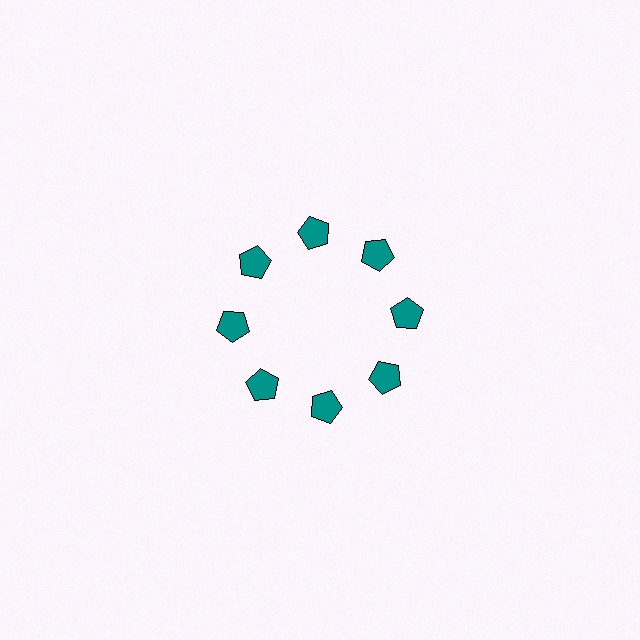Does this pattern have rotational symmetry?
Yes, this pattern has 8-fold rotational symmetry. It looks the same after rotating 45 degrees around the center.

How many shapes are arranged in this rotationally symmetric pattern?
There are 8 shapes, arranged in 8 groups of 1.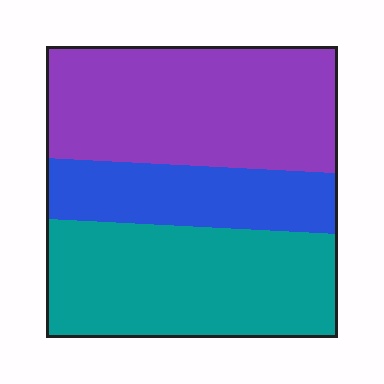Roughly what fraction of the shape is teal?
Teal takes up about three eighths (3/8) of the shape.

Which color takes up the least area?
Blue, at roughly 20%.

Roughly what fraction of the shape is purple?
Purple takes up about two fifths (2/5) of the shape.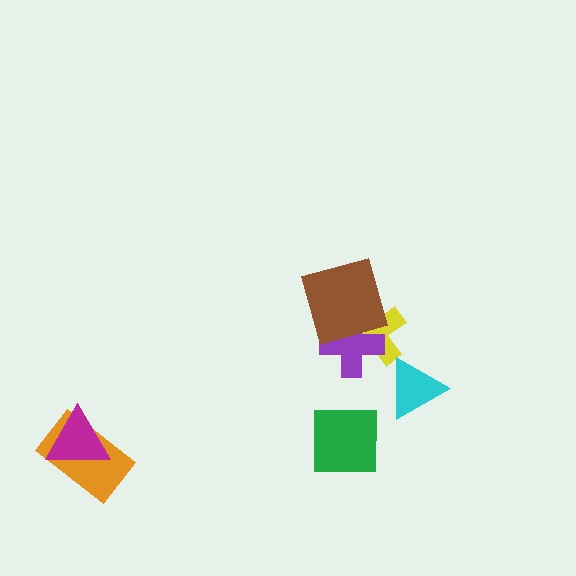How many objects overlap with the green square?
0 objects overlap with the green square.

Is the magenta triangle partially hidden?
No, no other shape covers it.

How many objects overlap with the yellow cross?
2 objects overlap with the yellow cross.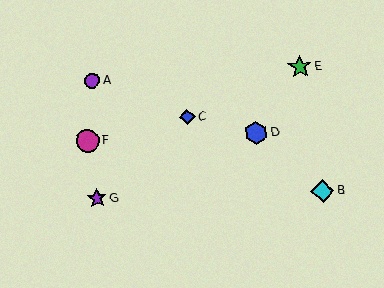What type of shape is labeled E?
Shape E is a green star.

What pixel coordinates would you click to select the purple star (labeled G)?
Click at (97, 198) to select the purple star G.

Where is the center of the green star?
The center of the green star is at (300, 67).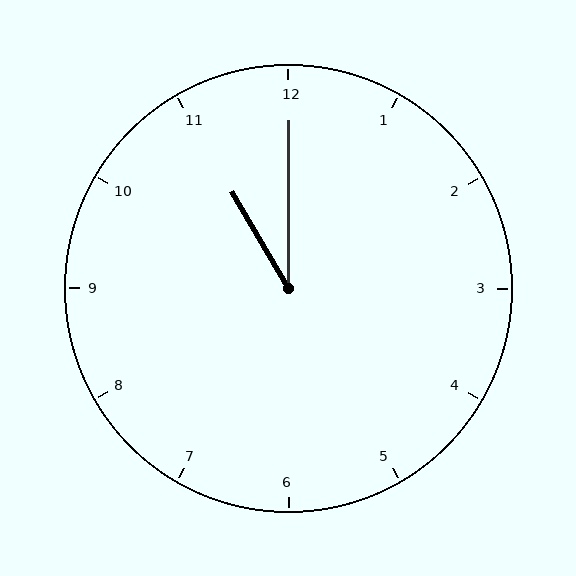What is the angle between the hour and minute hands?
Approximately 30 degrees.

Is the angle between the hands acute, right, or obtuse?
It is acute.